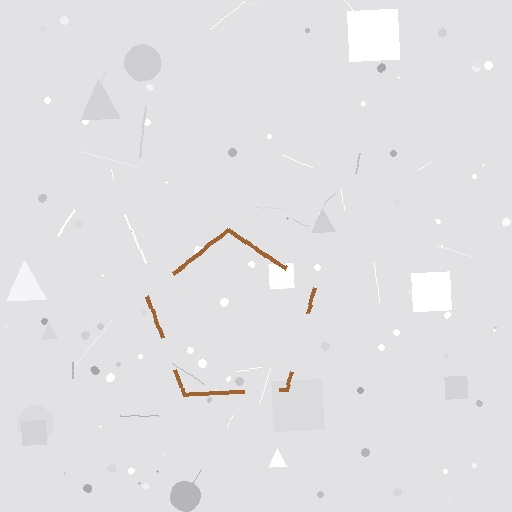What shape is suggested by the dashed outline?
The dashed outline suggests a pentagon.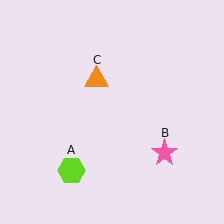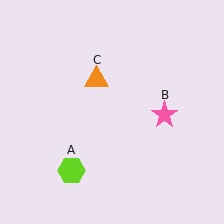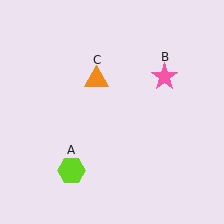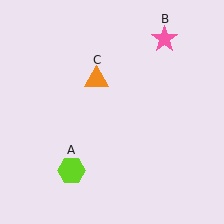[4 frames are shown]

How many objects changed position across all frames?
1 object changed position: pink star (object B).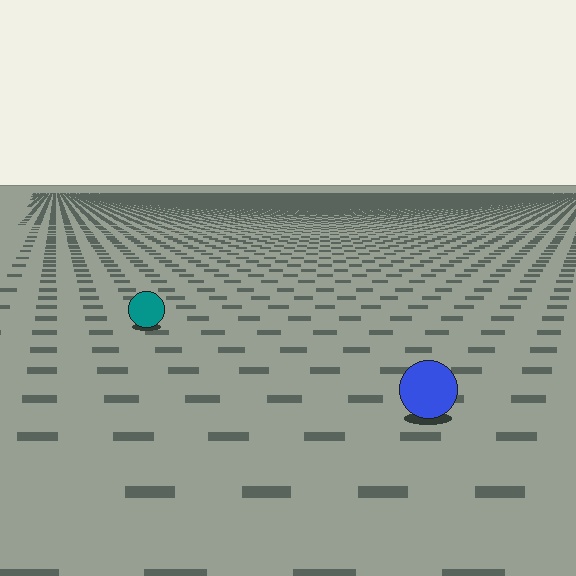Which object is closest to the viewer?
The blue circle is closest. The texture marks near it are larger and more spread out.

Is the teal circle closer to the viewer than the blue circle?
No. The blue circle is closer — you can tell from the texture gradient: the ground texture is coarser near it.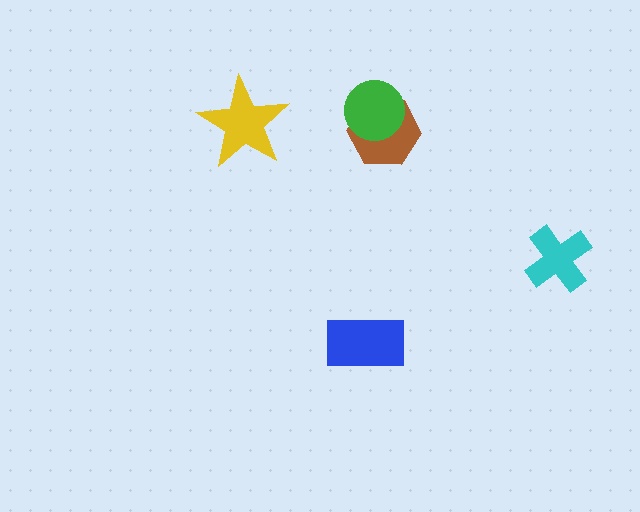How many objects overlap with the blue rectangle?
0 objects overlap with the blue rectangle.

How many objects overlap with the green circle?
1 object overlaps with the green circle.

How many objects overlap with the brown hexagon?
1 object overlaps with the brown hexagon.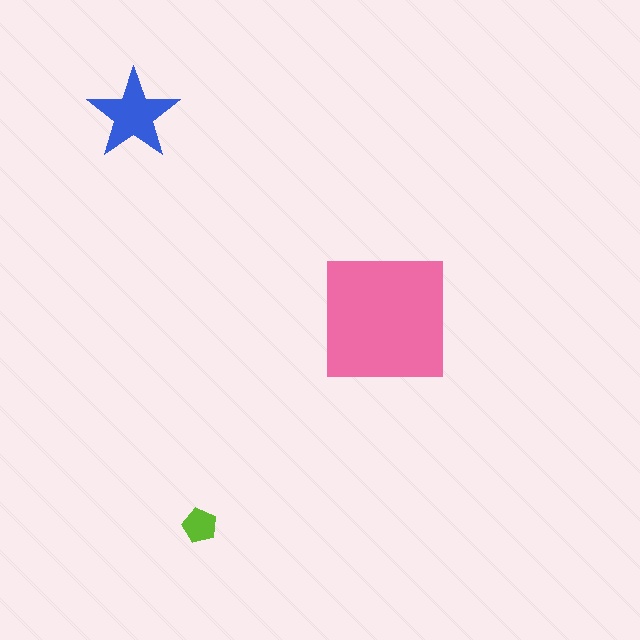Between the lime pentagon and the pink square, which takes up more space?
The pink square.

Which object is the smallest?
The lime pentagon.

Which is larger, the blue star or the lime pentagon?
The blue star.